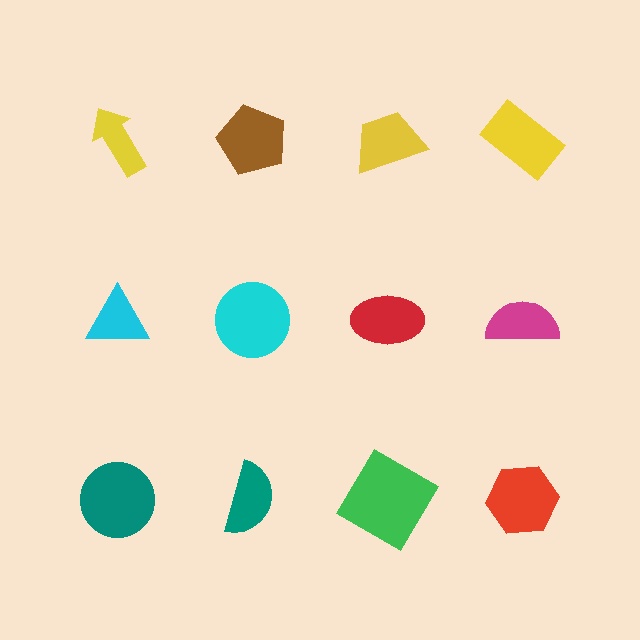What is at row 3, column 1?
A teal circle.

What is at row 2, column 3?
A red ellipse.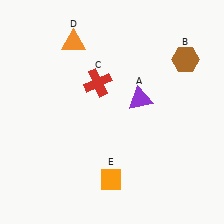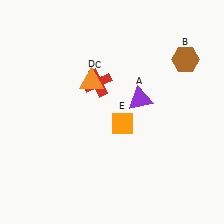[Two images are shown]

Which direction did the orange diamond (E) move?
The orange diamond (E) moved up.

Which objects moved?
The objects that moved are: the orange triangle (D), the orange diamond (E).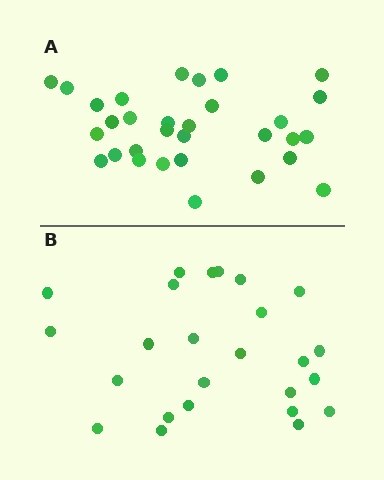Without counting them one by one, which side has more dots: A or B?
Region A (the top region) has more dots.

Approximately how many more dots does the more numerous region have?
Region A has about 6 more dots than region B.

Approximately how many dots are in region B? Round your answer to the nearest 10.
About 20 dots. (The exact count is 25, which rounds to 20.)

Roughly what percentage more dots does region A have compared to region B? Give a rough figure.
About 25% more.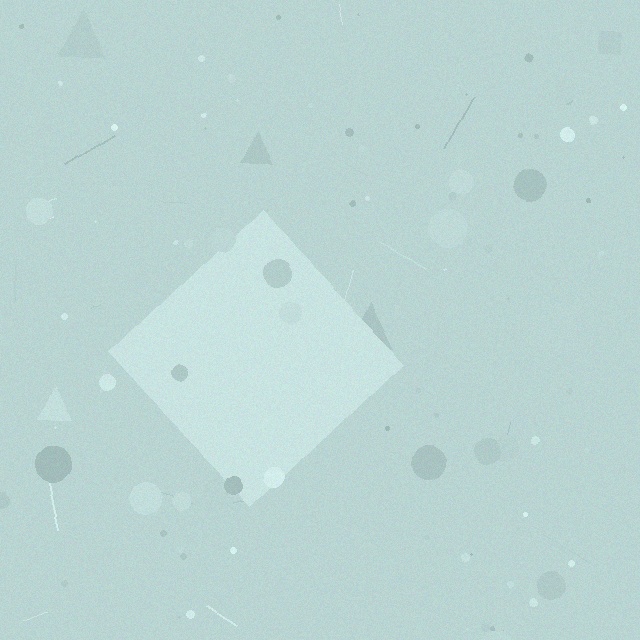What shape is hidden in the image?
A diamond is hidden in the image.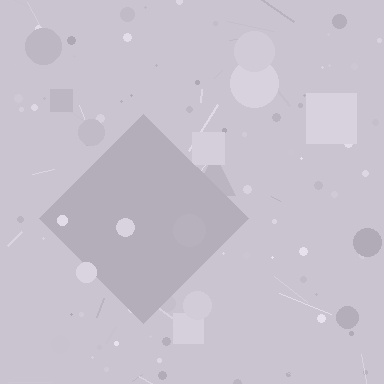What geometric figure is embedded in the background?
A diamond is embedded in the background.